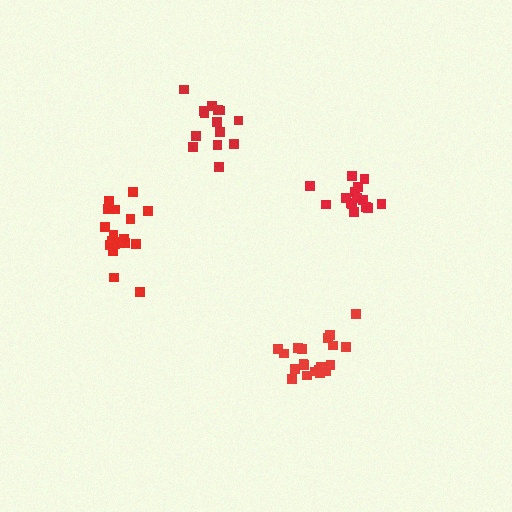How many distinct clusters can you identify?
There are 4 distinct clusters.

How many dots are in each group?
Group 1: 20 dots, Group 2: 14 dots, Group 3: 18 dots, Group 4: 15 dots (67 total).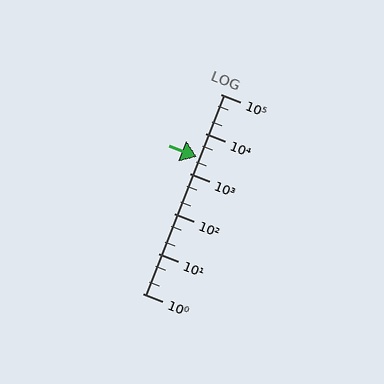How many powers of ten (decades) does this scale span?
The scale spans 5 decades, from 1 to 100000.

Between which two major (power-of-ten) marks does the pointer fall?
The pointer is between 1000 and 10000.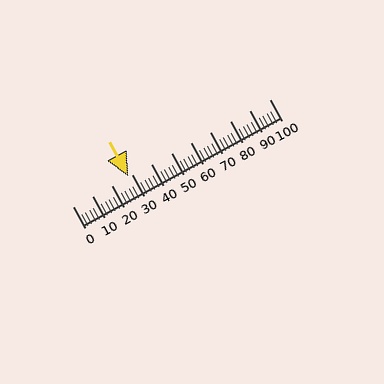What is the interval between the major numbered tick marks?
The major tick marks are spaced 10 units apart.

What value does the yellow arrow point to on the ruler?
The yellow arrow points to approximately 28.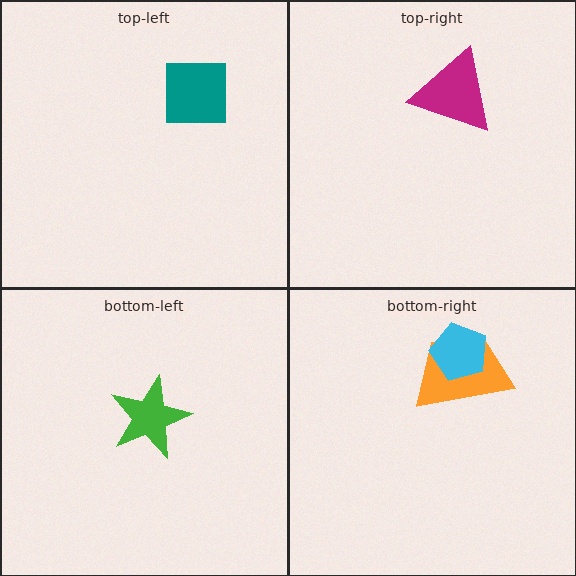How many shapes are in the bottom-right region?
2.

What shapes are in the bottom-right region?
The orange trapezoid, the cyan pentagon.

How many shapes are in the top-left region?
1.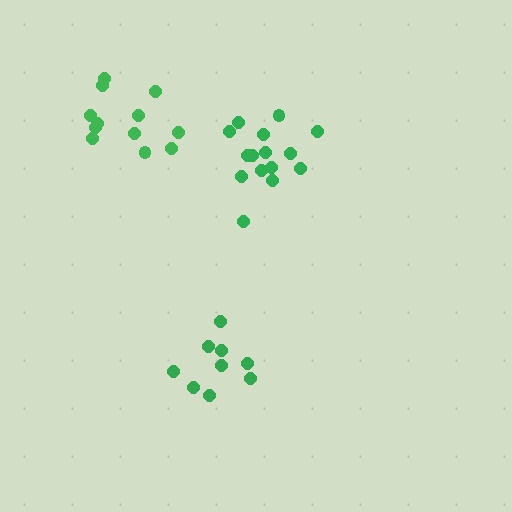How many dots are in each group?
Group 1: 9 dots, Group 2: 12 dots, Group 3: 15 dots (36 total).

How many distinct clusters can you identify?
There are 3 distinct clusters.